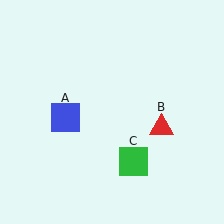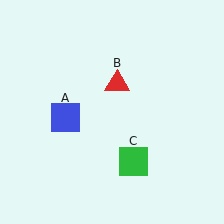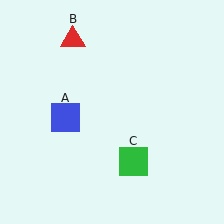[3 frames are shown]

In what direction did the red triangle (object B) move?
The red triangle (object B) moved up and to the left.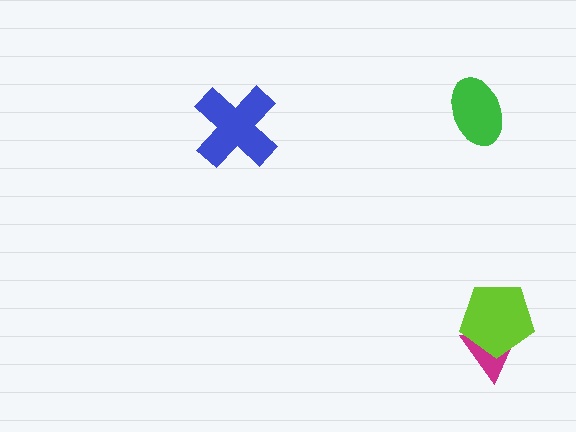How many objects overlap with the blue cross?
0 objects overlap with the blue cross.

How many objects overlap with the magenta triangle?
1 object overlaps with the magenta triangle.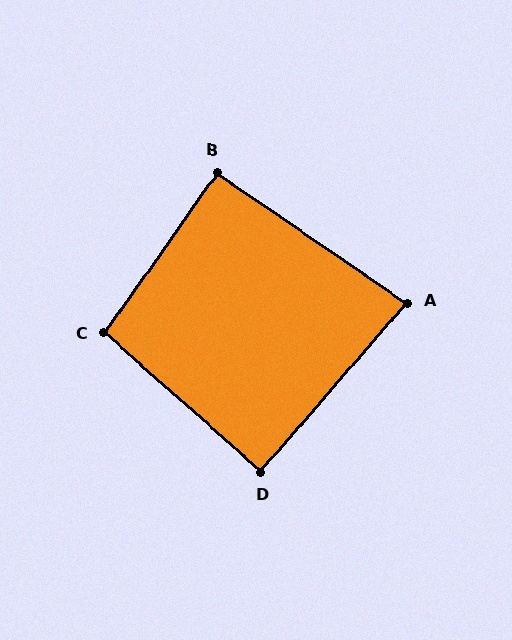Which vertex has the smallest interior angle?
A, at approximately 84 degrees.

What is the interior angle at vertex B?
Approximately 91 degrees (approximately right).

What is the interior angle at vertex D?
Approximately 89 degrees (approximately right).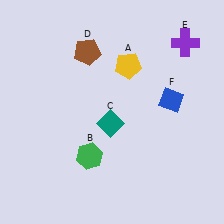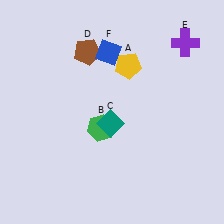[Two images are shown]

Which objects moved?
The objects that moved are: the green hexagon (B), the blue diamond (F).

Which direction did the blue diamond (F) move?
The blue diamond (F) moved left.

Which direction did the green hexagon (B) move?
The green hexagon (B) moved up.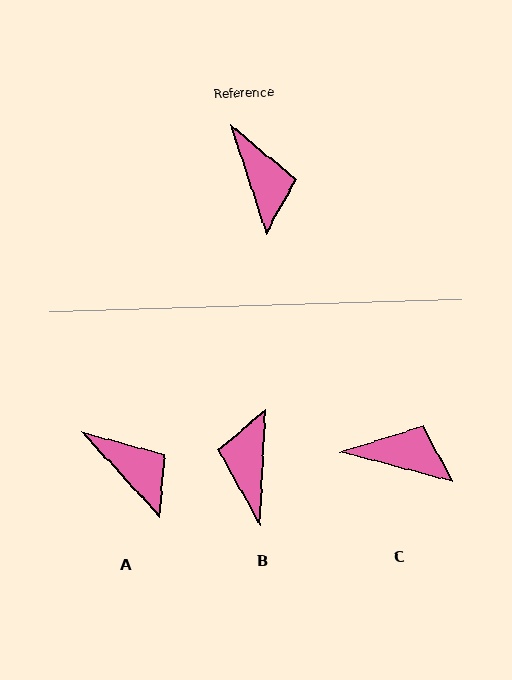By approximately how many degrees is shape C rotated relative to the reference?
Approximately 57 degrees counter-clockwise.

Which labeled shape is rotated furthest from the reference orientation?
B, about 159 degrees away.